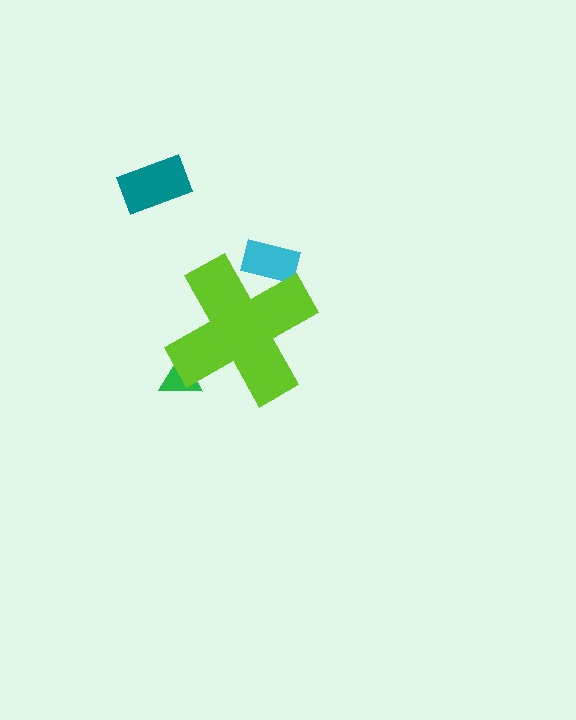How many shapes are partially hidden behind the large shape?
2 shapes are partially hidden.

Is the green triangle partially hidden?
Yes, the green triangle is partially hidden behind the lime cross.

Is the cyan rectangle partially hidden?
Yes, the cyan rectangle is partially hidden behind the lime cross.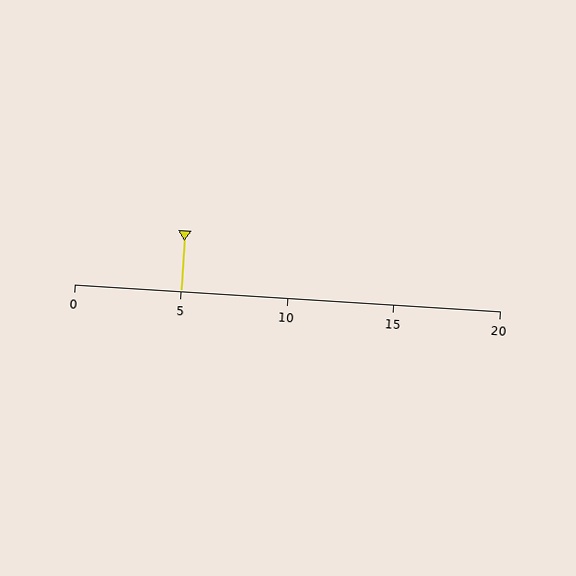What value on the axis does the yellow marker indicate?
The marker indicates approximately 5.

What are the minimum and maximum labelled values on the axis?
The axis runs from 0 to 20.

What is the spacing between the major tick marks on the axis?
The major ticks are spaced 5 apart.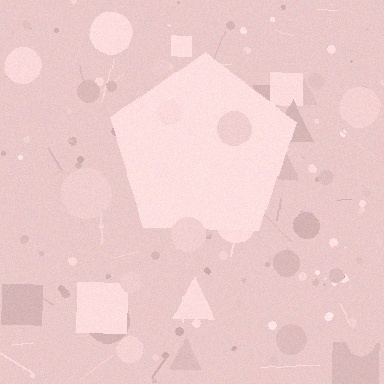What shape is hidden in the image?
A pentagon is hidden in the image.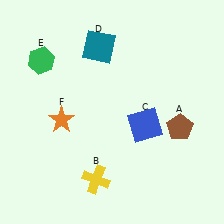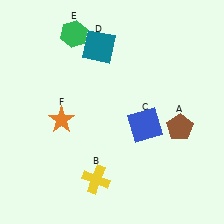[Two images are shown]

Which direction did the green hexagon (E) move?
The green hexagon (E) moved right.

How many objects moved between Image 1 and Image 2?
1 object moved between the two images.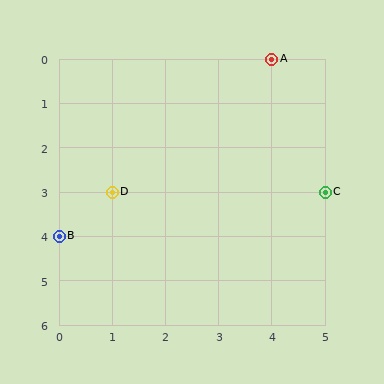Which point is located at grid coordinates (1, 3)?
Point D is at (1, 3).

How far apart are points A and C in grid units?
Points A and C are 1 column and 3 rows apart (about 3.2 grid units diagonally).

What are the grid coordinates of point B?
Point B is at grid coordinates (0, 4).